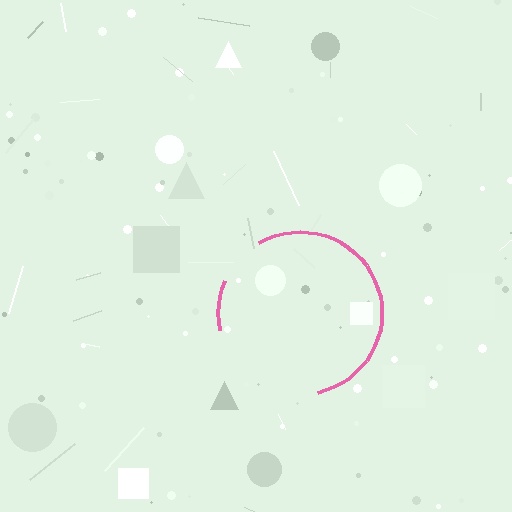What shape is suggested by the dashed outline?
The dashed outline suggests a circle.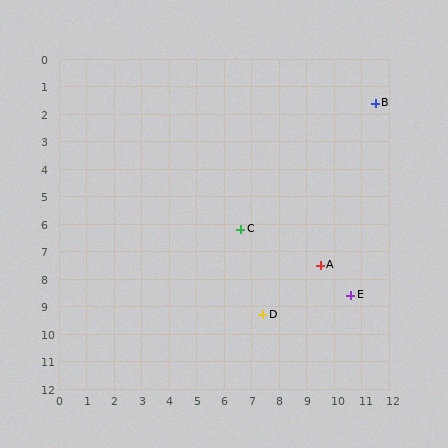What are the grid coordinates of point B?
Point B is at approximately (11.5, 1.6).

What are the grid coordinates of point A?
Point A is at approximately (9.5, 7.5).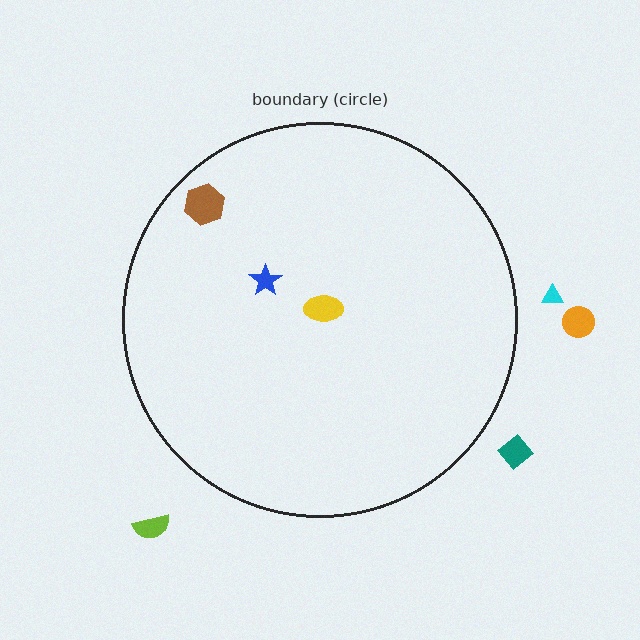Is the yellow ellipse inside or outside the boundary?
Inside.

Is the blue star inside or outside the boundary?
Inside.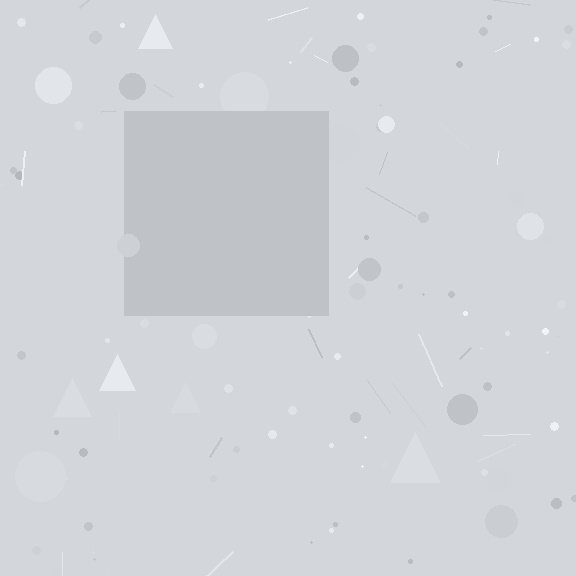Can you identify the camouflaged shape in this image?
The camouflaged shape is a square.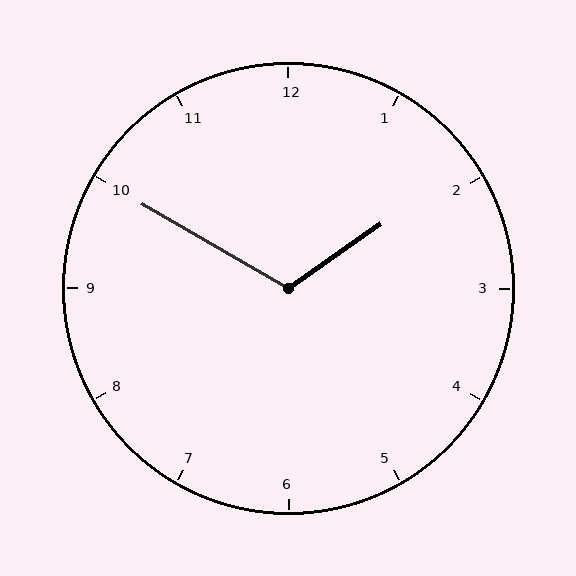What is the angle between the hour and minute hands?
Approximately 115 degrees.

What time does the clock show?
1:50.